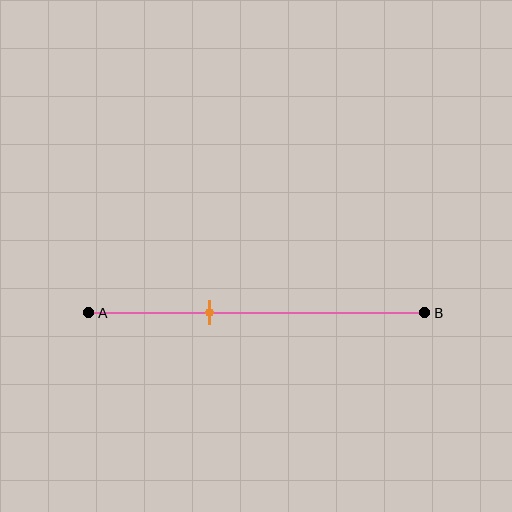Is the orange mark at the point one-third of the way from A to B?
Yes, the mark is approximately at the one-third point.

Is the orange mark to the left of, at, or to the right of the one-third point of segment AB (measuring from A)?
The orange mark is approximately at the one-third point of segment AB.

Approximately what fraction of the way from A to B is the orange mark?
The orange mark is approximately 35% of the way from A to B.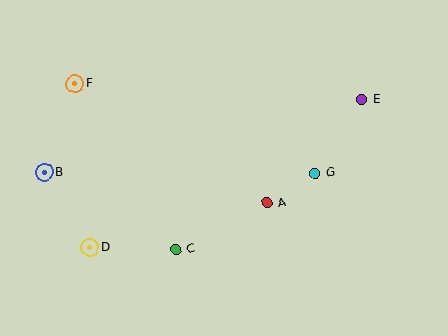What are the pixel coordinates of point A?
Point A is at (267, 203).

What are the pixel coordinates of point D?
Point D is at (90, 248).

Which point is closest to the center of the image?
Point A at (267, 203) is closest to the center.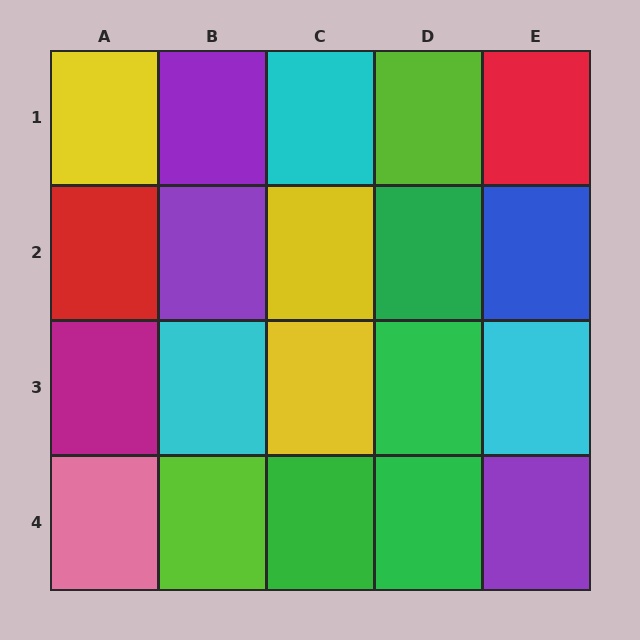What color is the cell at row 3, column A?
Magenta.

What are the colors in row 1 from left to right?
Yellow, purple, cyan, lime, red.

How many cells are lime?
2 cells are lime.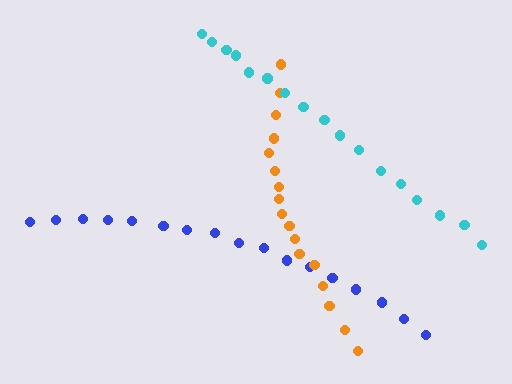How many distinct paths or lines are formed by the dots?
There are 3 distinct paths.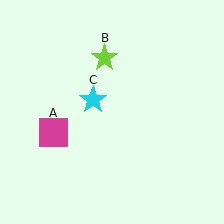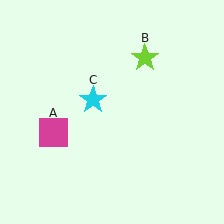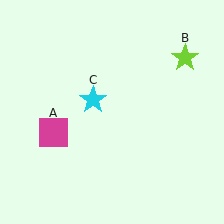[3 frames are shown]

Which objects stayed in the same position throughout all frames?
Magenta square (object A) and cyan star (object C) remained stationary.